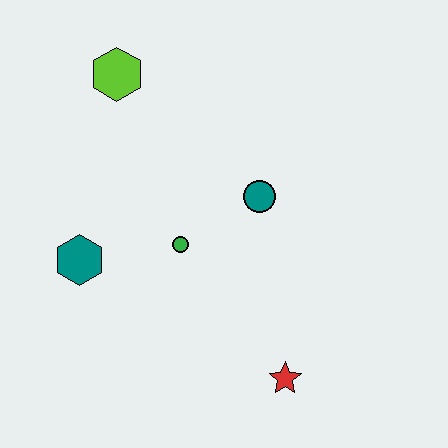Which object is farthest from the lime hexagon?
The red star is farthest from the lime hexagon.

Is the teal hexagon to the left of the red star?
Yes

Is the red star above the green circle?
No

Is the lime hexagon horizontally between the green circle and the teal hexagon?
Yes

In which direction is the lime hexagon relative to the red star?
The lime hexagon is above the red star.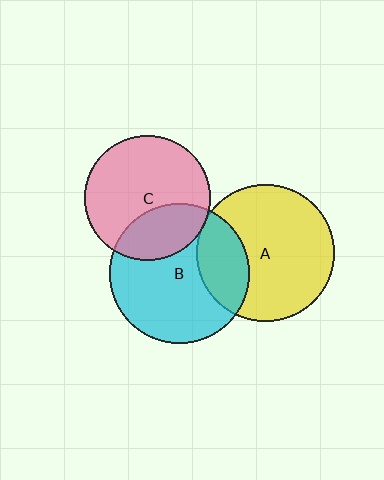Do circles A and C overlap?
Yes.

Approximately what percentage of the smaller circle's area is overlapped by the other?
Approximately 5%.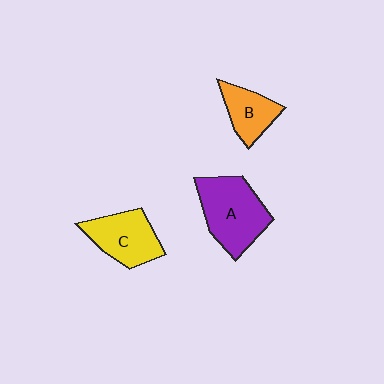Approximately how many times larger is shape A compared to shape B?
Approximately 1.8 times.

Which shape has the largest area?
Shape A (purple).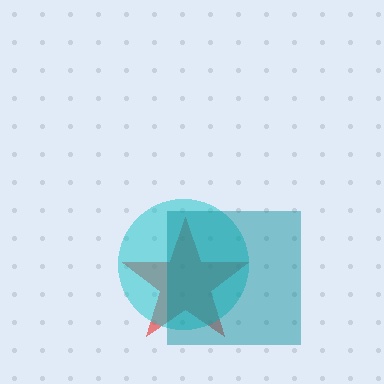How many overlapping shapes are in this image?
There are 3 overlapping shapes in the image.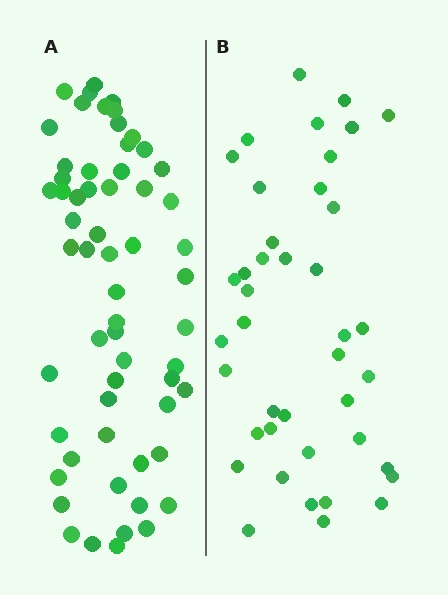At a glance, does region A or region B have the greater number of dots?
Region A (the left region) has more dots.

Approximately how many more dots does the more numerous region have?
Region A has approximately 20 more dots than region B.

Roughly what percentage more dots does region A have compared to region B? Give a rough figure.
About 45% more.